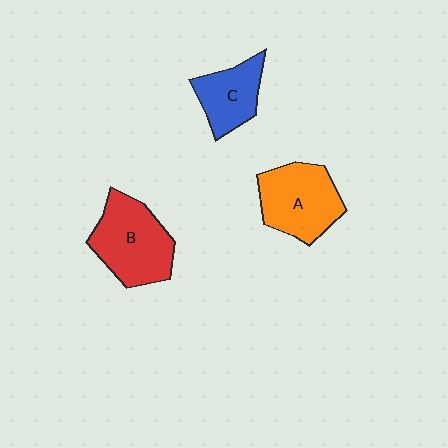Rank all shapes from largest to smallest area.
From largest to smallest: B (red), A (orange), C (blue).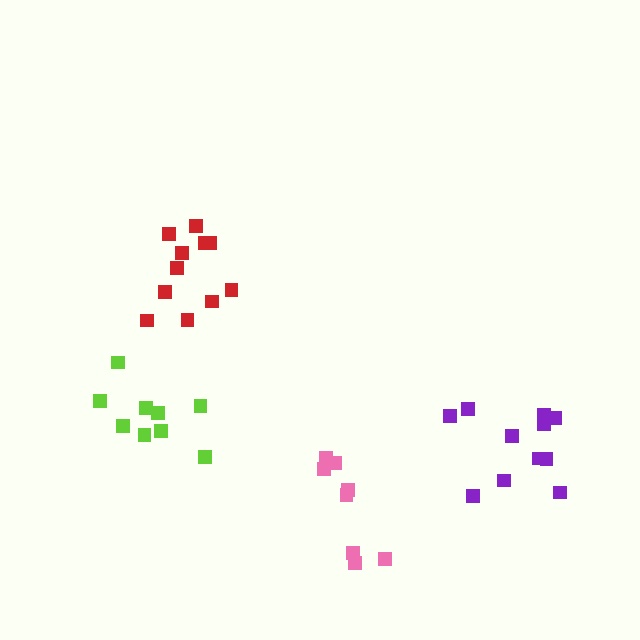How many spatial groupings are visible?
There are 4 spatial groupings.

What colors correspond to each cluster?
The clusters are colored: red, pink, lime, purple.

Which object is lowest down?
The pink cluster is bottommost.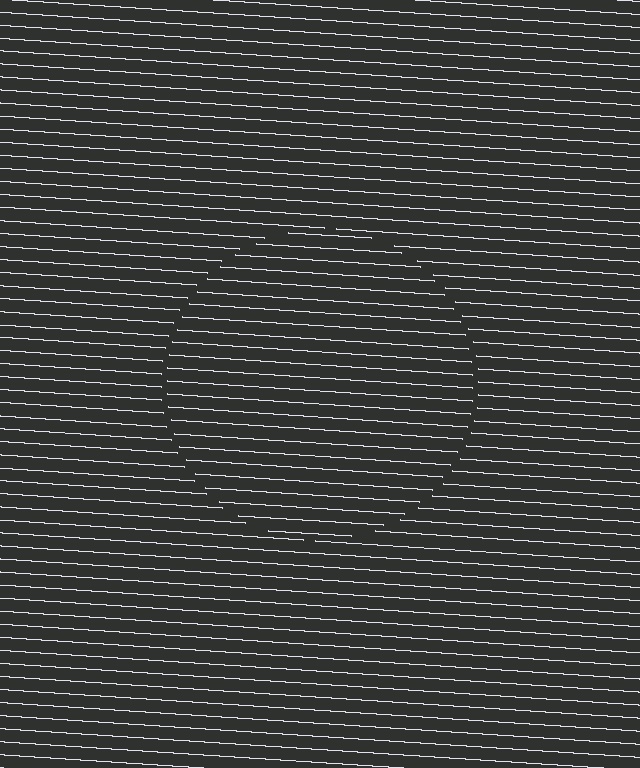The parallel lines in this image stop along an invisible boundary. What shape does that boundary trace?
An illusory circle. The interior of the shape contains the same grating, shifted by half a period — the contour is defined by the phase discontinuity where line-ends from the inner and outer gratings abut.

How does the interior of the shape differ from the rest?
The interior of the shape contains the same grating, shifted by half a period — the contour is defined by the phase discontinuity where line-ends from the inner and outer gratings abut.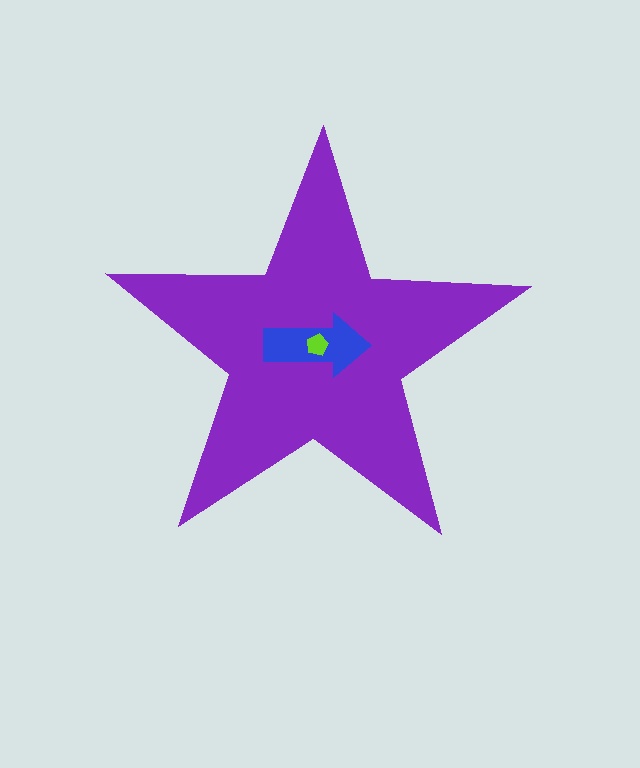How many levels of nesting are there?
3.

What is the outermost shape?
The purple star.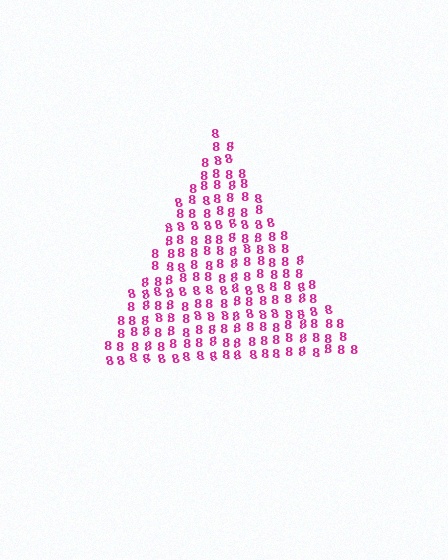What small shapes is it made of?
It is made of small digit 8's.